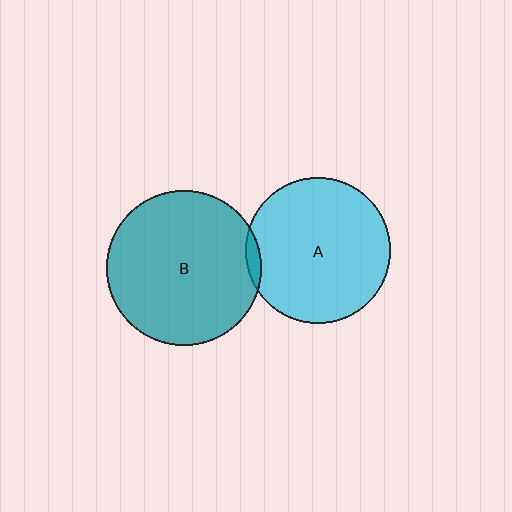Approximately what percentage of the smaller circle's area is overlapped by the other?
Approximately 5%.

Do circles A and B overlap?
Yes.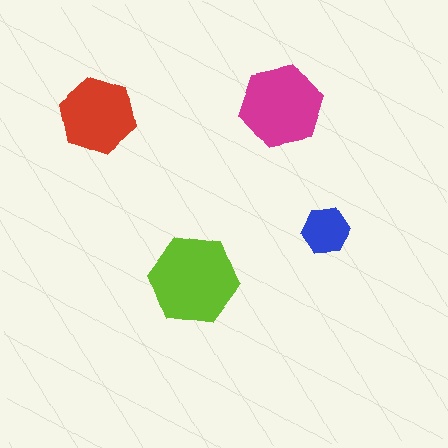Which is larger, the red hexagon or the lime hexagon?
The lime one.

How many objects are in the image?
There are 4 objects in the image.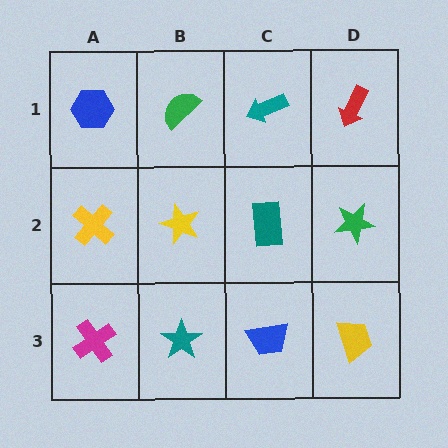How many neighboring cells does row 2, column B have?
4.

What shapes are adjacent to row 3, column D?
A green star (row 2, column D), a blue trapezoid (row 3, column C).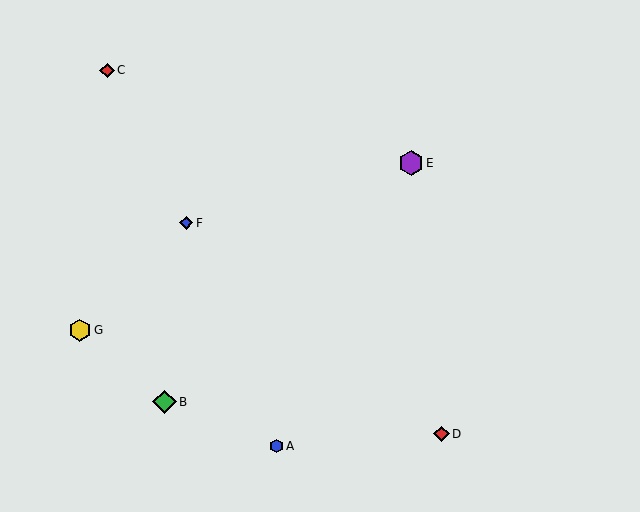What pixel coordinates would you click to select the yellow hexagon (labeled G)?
Click at (80, 330) to select the yellow hexagon G.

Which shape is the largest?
The purple hexagon (labeled E) is the largest.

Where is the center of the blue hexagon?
The center of the blue hexagon is at (276, 446).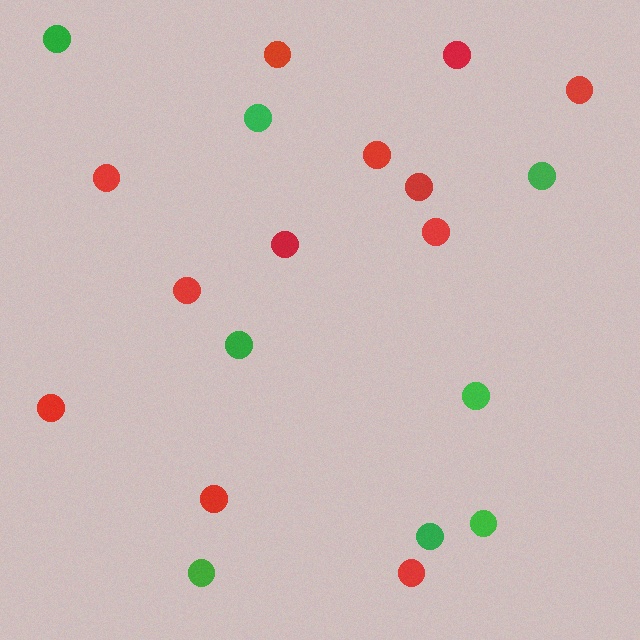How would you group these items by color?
There are 2 groups: one group of red circles (12) and one group of green circles (8).